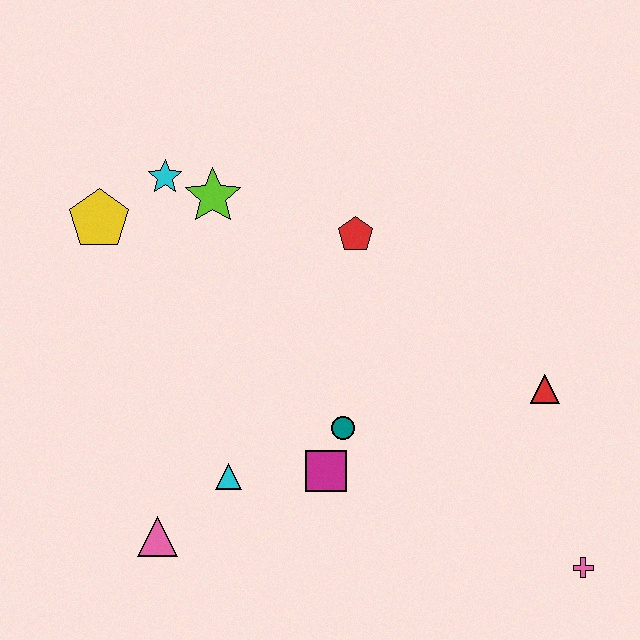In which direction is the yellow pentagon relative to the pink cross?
The yellow pentagon is to the left of the pink cross.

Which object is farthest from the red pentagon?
The pink cross is farthest from the red pentagon.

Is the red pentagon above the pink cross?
Yes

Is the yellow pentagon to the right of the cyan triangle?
No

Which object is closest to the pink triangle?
The cyan triangle is closest to the pink triangle.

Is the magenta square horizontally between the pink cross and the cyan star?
Yes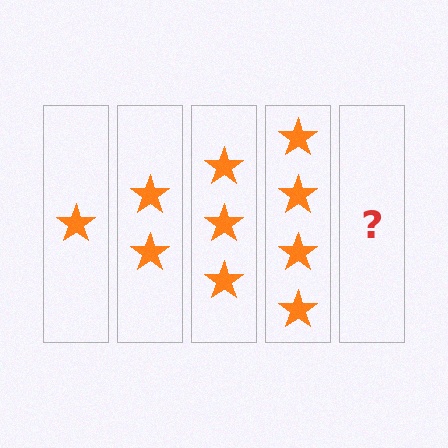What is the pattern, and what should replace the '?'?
The pattern is that each step adds one more star. The '?' should be 5 stars.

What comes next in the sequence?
The next element should be 5 stars.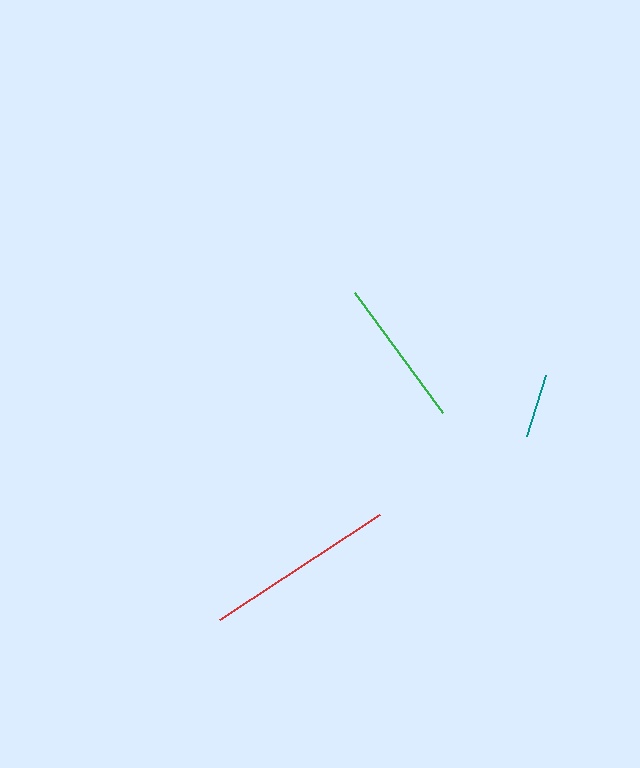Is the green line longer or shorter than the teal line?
The green line is longer than the teal line.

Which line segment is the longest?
The red line is the longest at approximately 191 pixels.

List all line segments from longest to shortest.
From longest to shortest: red, green, teal.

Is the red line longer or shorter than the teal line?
The red line is longer than the teal line.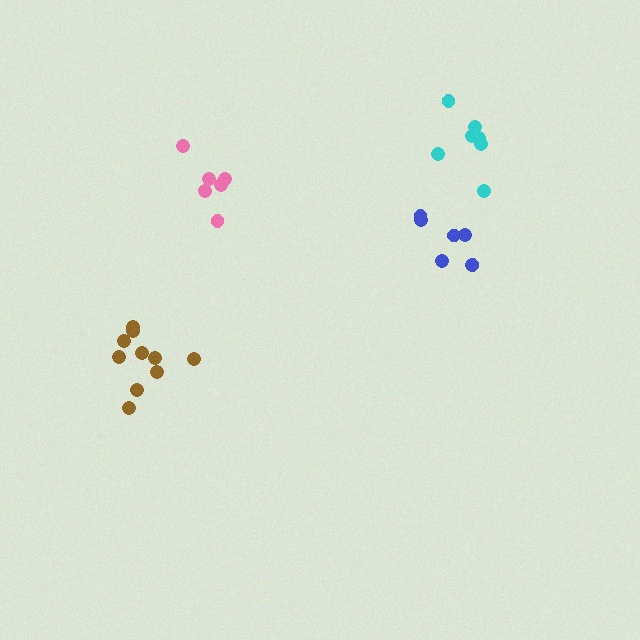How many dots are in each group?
Group 1: 7 dots, Group 2: 7 dots, Group 3: 6 dots, Group 4: 10 dots (30 total).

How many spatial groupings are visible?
There are 4 spatial groupings.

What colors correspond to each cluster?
The clusters are colored: cyan, blue, pink, brown.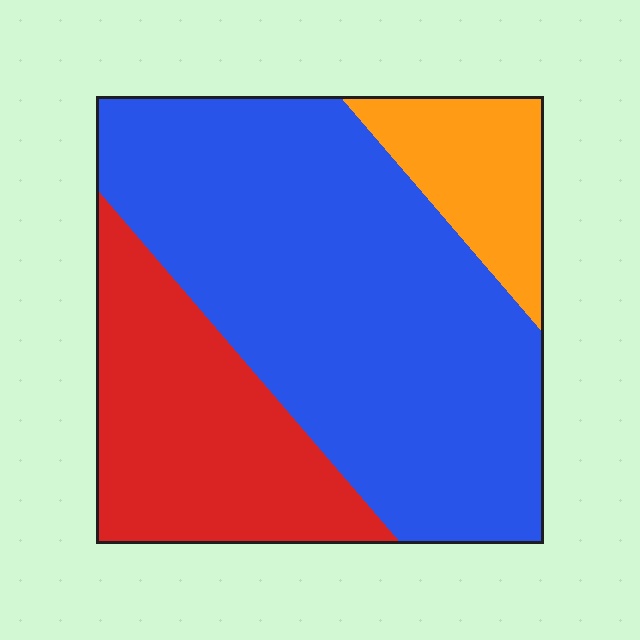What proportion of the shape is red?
Red covers roughly 25% of the shape.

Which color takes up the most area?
Blue, at roughly 60%.